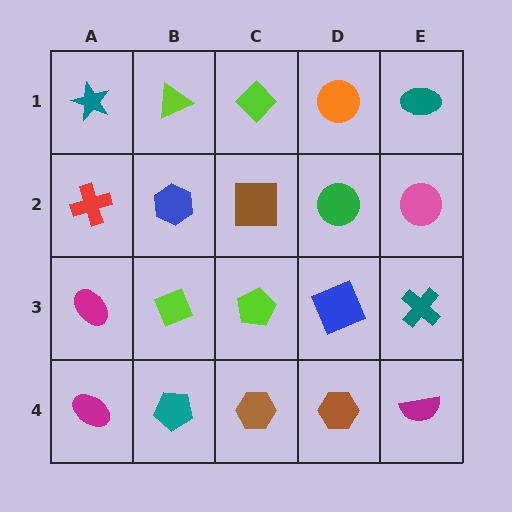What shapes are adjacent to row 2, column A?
A teal star (row 1, column A), a magenta ellipse (row 3, column A), a blue hexagon (row 2, column B).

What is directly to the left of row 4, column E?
A brown hexagon.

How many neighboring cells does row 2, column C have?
4.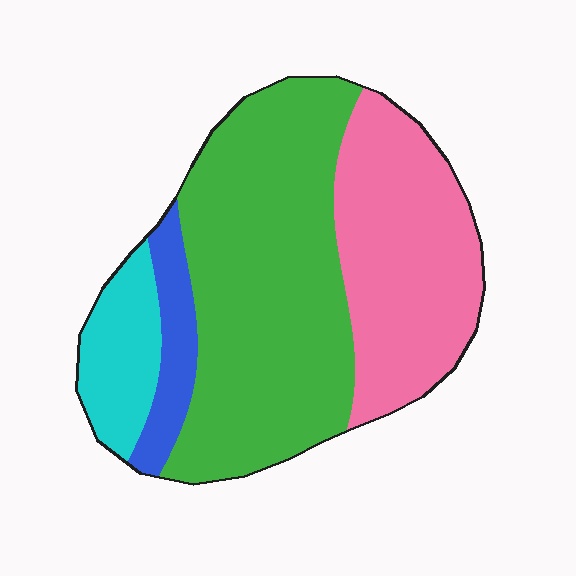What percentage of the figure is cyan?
Cyan covers 11% of the figure.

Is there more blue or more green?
Green.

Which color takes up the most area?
Green, at roughly 50%.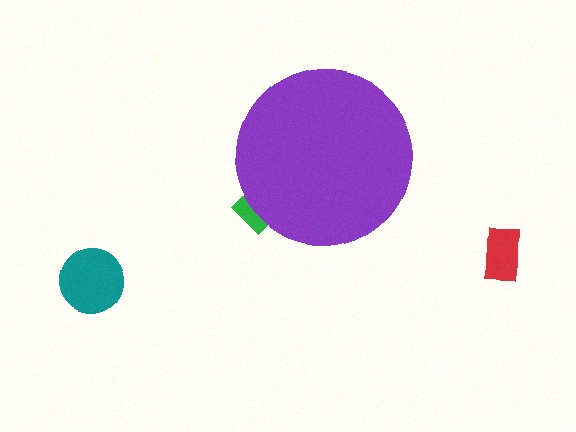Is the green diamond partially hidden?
Yes, the green diamond is partially hidden behind the purple circle.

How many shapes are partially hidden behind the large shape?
1 shape is partially hidden.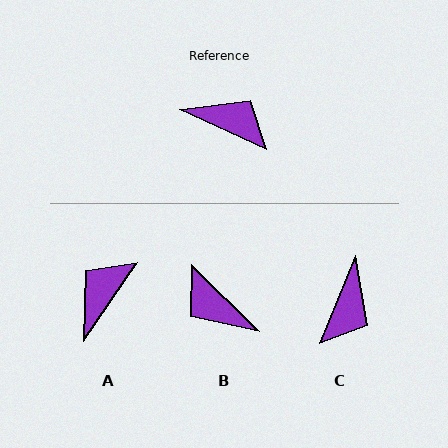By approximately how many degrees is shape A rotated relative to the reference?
Approximately 81 degrees counter-clockwise.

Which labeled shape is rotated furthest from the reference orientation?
B, about 160 degrees away.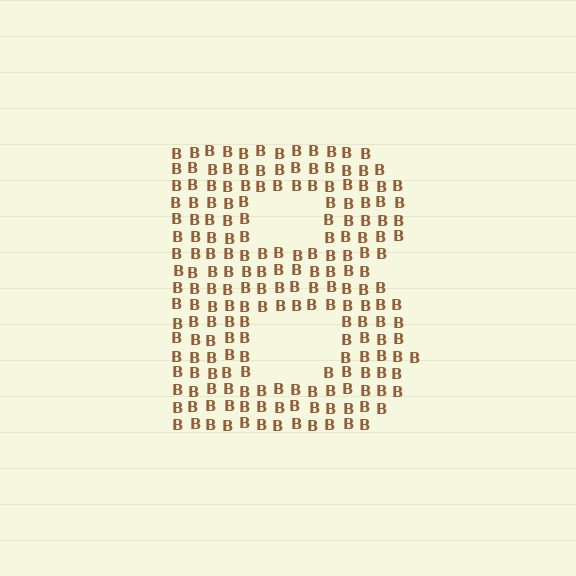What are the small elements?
The small elements are letter B's.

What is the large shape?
The large shape is the letter B.